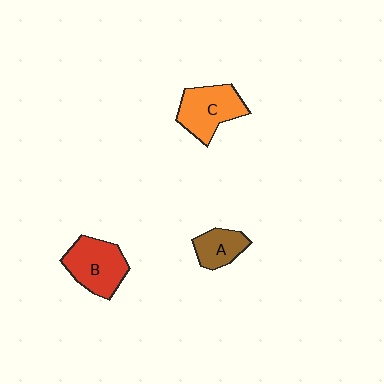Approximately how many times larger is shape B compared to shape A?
Approximately 1.7 times.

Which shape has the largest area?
Shape B (red).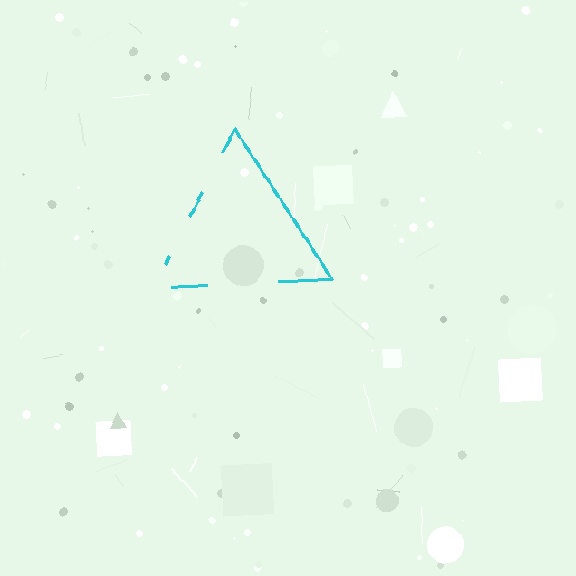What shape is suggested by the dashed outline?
The dashed outline suggests a triangle.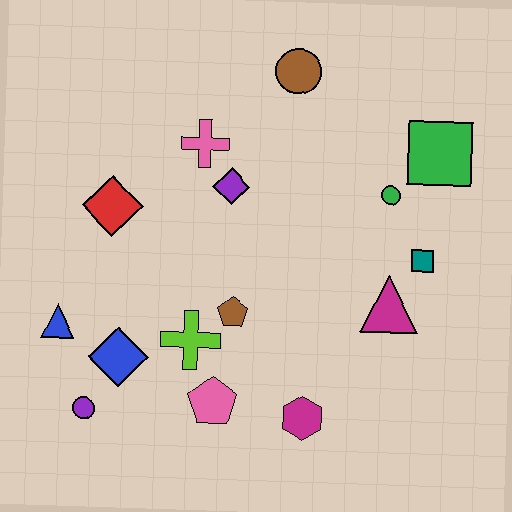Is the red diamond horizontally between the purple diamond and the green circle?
No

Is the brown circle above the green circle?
Yes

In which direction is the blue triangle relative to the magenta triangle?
The blue triangle is to the left of the magenta triangle.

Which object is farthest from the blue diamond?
The green square is farthest from the blue diamond.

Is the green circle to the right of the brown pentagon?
Yes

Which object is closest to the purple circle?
The blue diamond is closest to the purple circle.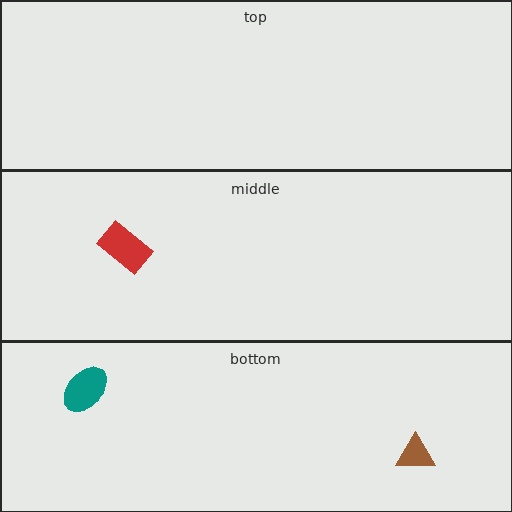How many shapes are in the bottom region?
2.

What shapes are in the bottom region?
The brown triangle, the teal ellipse.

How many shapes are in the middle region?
1.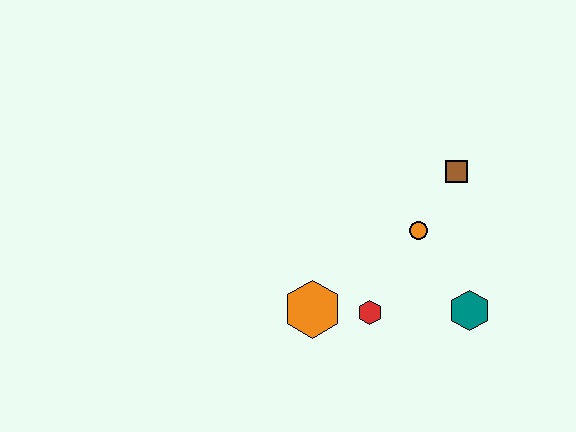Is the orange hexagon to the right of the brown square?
No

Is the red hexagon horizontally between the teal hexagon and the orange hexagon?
Yes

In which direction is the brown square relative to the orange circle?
The brown square is above the orange circle.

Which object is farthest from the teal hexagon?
The orange hexagon is farthest from the teal hexagon.